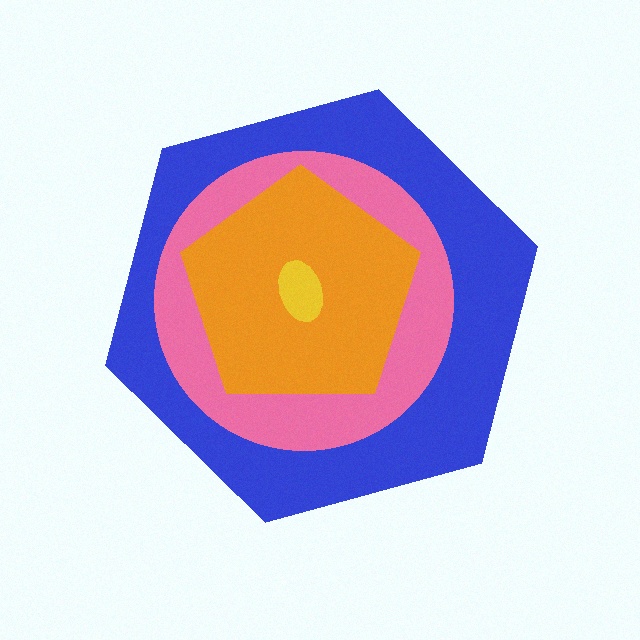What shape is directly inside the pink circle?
The orange pentagon.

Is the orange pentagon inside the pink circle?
Yes.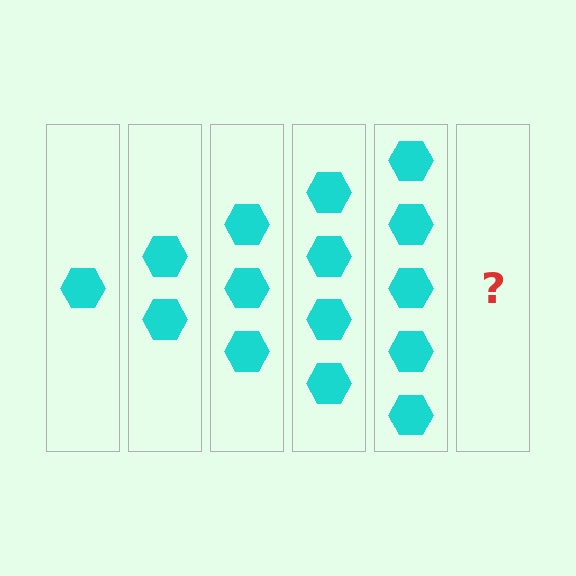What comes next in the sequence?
The next element should be 6 hexagons.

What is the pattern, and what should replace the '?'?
The pattern is that each step adds one more hexagon. The '?' should be 6 hexagons.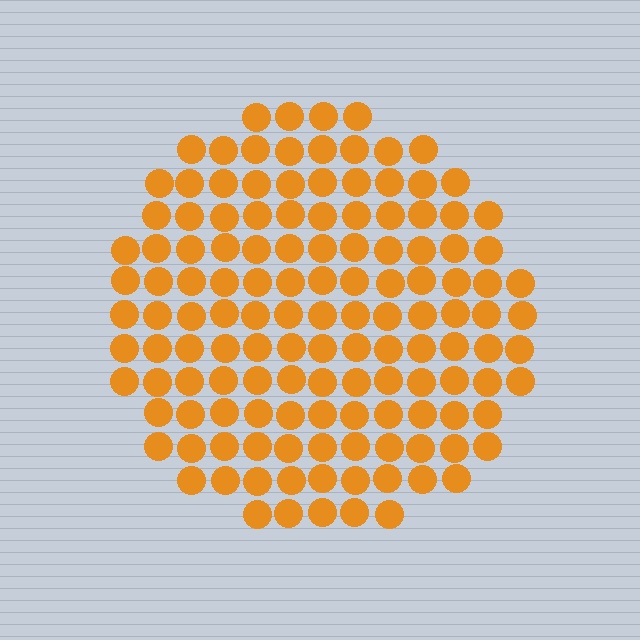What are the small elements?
The small elements are circles.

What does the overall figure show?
The overall figure shows a circle.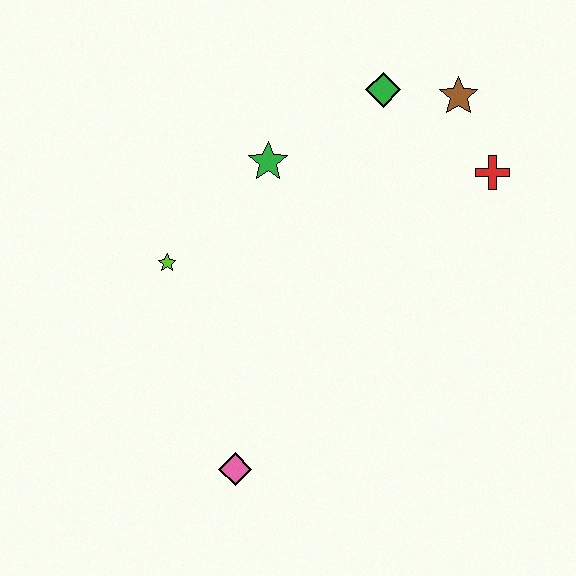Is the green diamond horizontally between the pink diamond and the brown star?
Yes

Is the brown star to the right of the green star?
Yes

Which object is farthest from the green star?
The pink diamond is farthest from the green star.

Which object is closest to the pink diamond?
The lime star is closest to the pink diamond.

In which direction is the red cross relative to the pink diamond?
The red cross is above the pink diamond.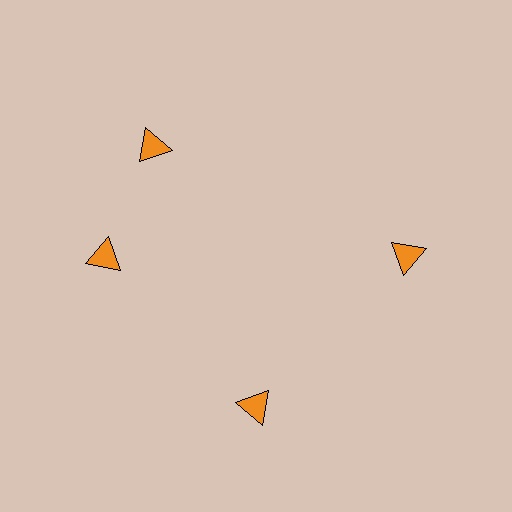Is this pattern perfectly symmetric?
No. The 4 orange triangles are arranged in a ring, but one element near the 12 o'clock position is rotated out of alignment along the ring, breaking the 4-fold rotational symmetry.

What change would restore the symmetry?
The symmetry would be restored by rotating it back into even spacing with its neighbors so that all 4 triangles sit at equal angles and equal distance from the center.